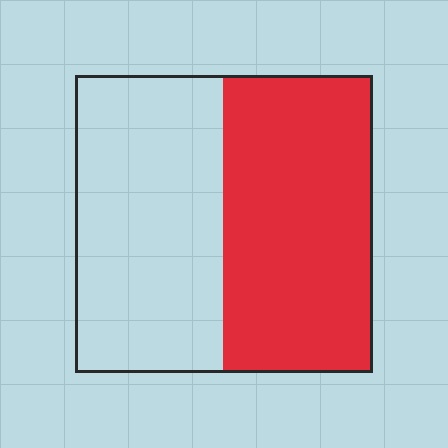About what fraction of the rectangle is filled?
About one half (1/2).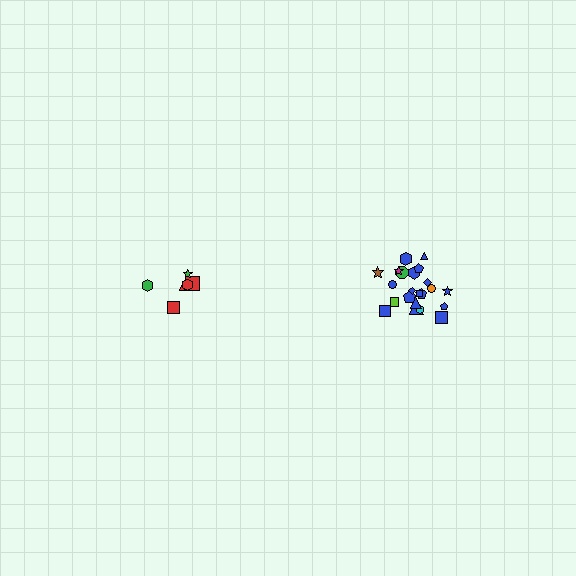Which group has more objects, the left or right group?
The right group.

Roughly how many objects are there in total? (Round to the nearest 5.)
Roughly 30 objects in total.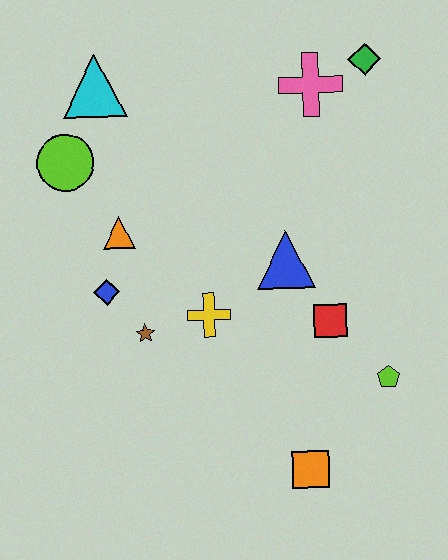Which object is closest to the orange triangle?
The blue diamond is closest to the orange triangle.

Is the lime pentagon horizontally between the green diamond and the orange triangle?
No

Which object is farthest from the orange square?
The cyan triangle is farthest from the orange square.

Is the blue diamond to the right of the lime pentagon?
No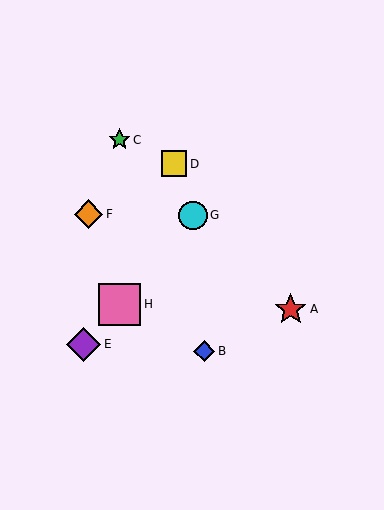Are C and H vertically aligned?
Yes, both are at x≈120.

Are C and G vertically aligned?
No, C is at x≈120 and G is at x≈193.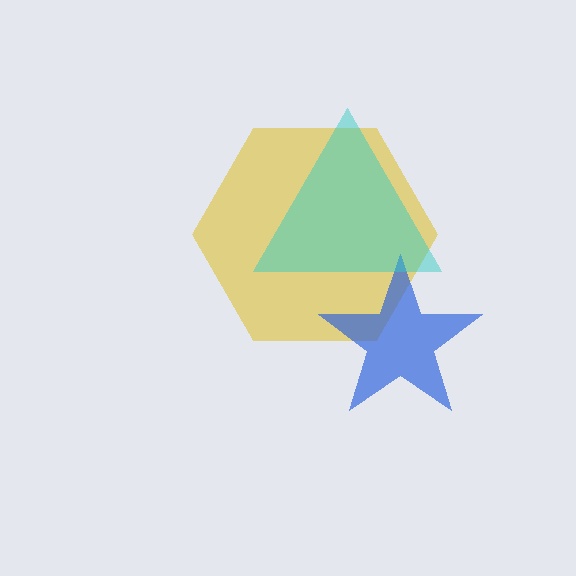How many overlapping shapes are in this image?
There are 3 overlapping shapes in the image.